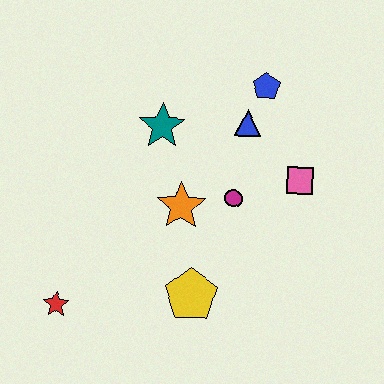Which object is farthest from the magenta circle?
The red star is farthest from the magenta circle.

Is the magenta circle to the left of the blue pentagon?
Yes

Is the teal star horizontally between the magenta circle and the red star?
Yes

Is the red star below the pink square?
Yes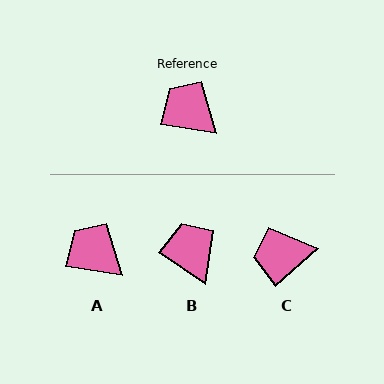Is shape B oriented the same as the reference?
No, it is off by about 25 degrees.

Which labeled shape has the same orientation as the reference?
A.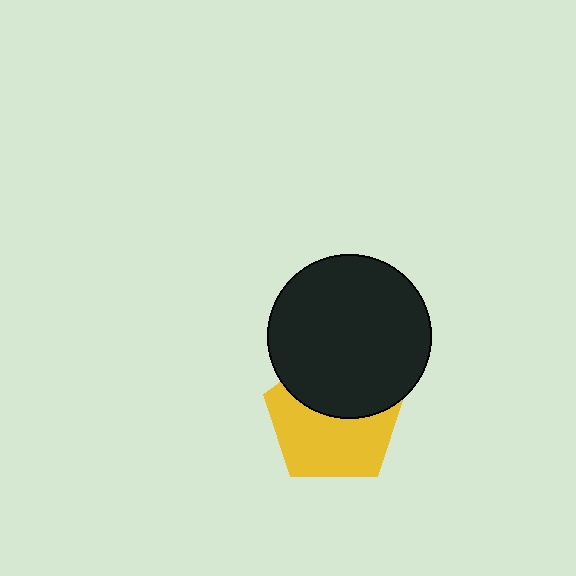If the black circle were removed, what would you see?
You would see the complete yellow pentagon.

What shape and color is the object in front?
The object in front is a black circle.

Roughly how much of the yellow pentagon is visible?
About half of it is visible (roughly 59%).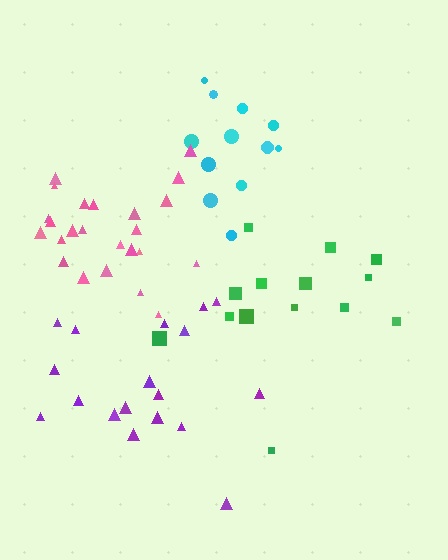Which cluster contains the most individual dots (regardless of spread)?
Pink (24).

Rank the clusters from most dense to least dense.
pink, cyan, purple, green.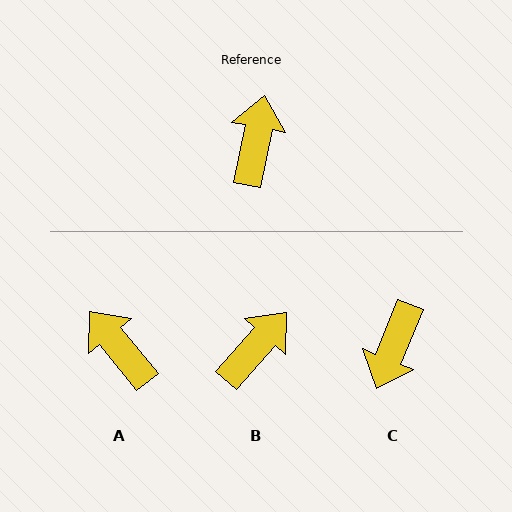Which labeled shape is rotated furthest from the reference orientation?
C, about 169 degrees away.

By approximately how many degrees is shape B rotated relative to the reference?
Approximately 31 degrees clockwise.